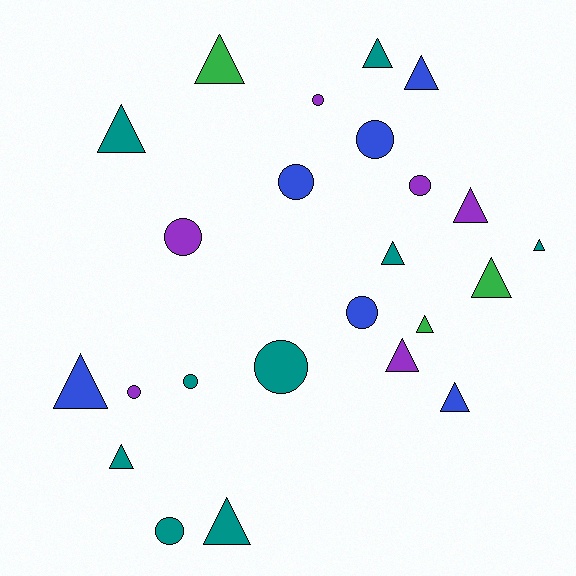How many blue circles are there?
There are 3 blue circles.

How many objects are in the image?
There are 24 objects.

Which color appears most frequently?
Teal, with 9 objects.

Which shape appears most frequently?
Triangle, with 14 objects.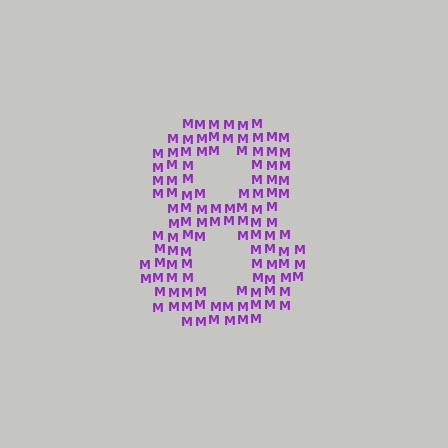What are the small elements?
The small elements are letter M's.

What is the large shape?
The large shape is the digit 8.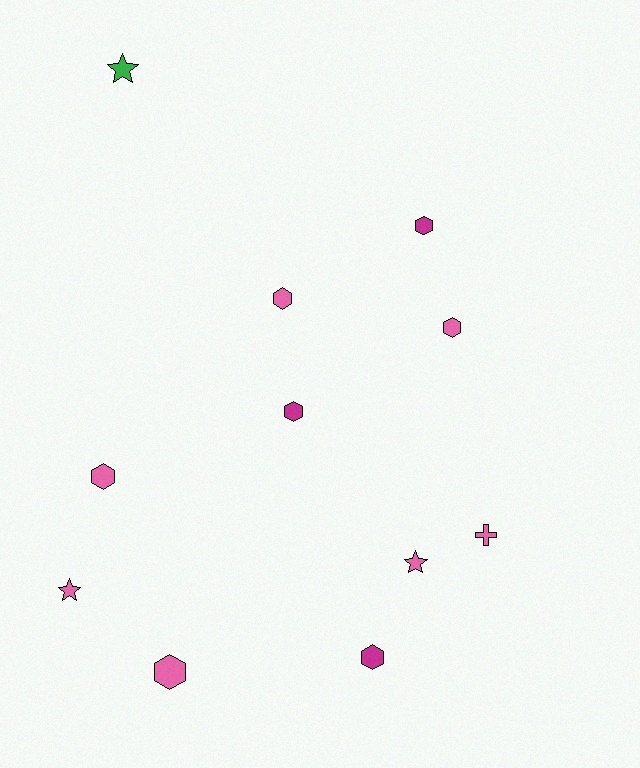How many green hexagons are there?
There are no green hexagons.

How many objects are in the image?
There are 11 objects.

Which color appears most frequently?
Pink, with 7 objects.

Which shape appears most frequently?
Hexagon, with 7 objects.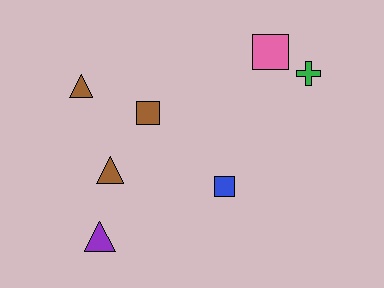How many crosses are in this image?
There is 1 cross.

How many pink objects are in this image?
There is 1 pink object.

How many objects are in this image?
There are 7 objects.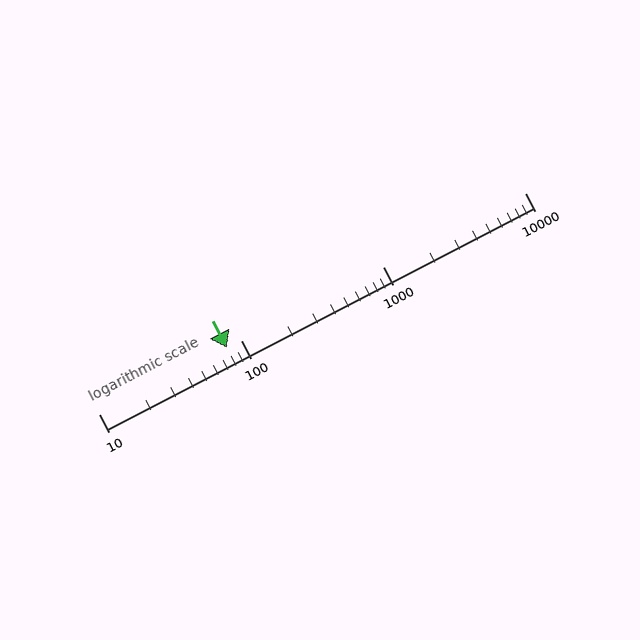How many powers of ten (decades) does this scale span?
The scale spans 3 decades, from 10 to 10000.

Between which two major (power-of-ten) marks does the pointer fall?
The pointer is between 10 and 100.